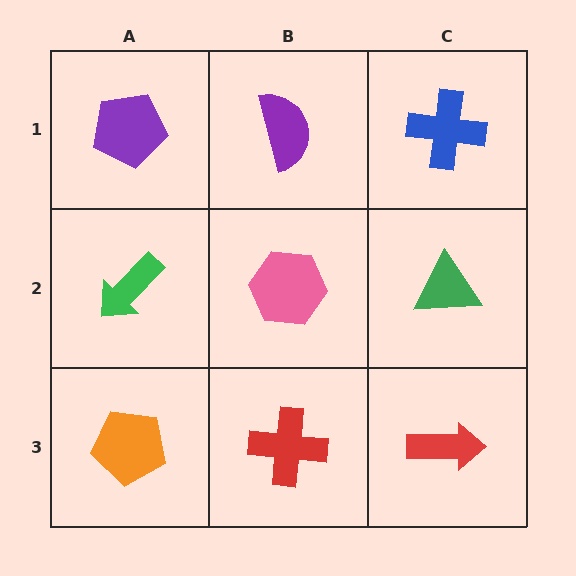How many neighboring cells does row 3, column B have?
3.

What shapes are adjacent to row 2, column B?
A purple semicircle (row 1, column B), a red cross (row 3, column B), a green arrow (row 2, column A), a green triangle (row 2, column C).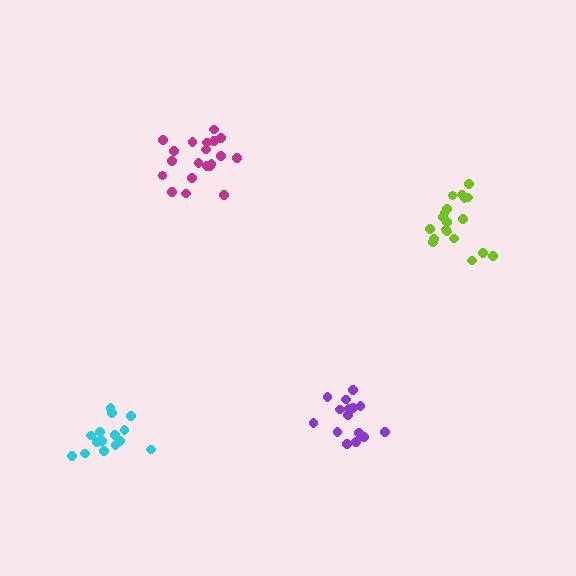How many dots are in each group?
Group 1: 15 dots, Group 2: 20 dots, Group 3: 15 dots, Group 4: 19 dots (69 total).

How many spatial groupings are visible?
There are 4 spatial groupings.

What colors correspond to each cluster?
The clusters are colored: purple, magenta, cyan, lime.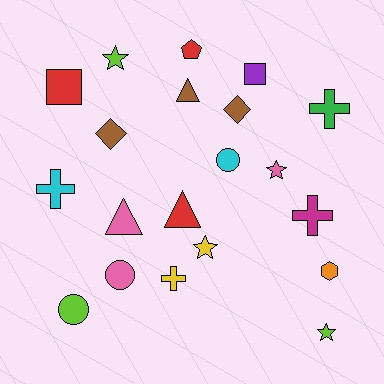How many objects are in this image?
There are 20 objects.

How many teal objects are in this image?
There are no teal objects.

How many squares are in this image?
There are 2 squares.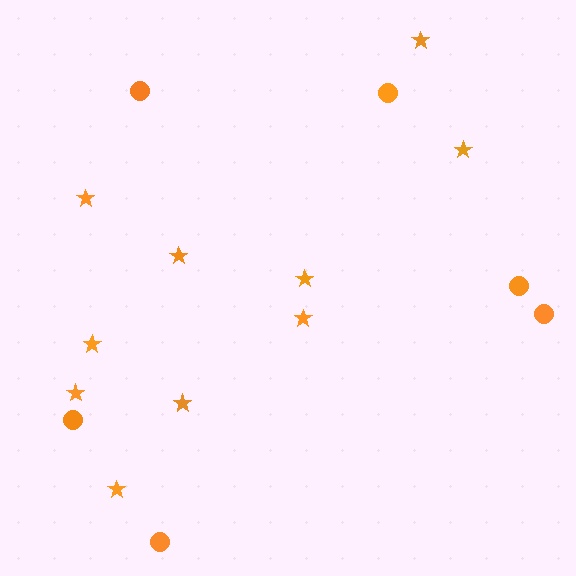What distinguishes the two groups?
There are 2 groups: one group of stars (10) and one group of circles (6).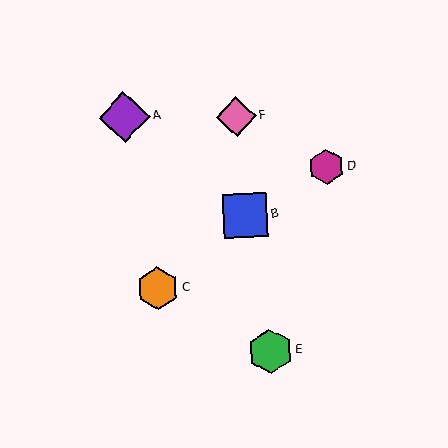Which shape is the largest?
The purple diamond (labeled A) is the largest.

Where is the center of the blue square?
The center of the blue square is at (245, 215).